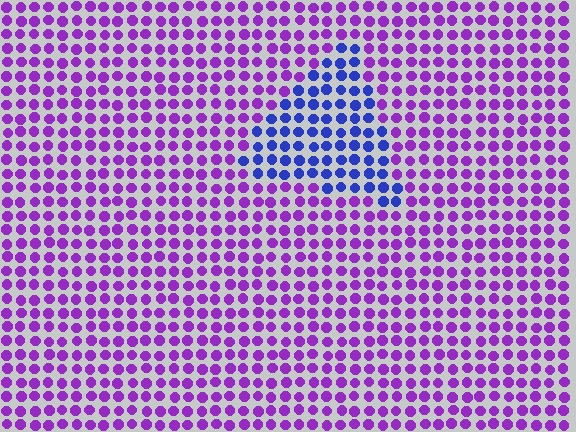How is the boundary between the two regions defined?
The boundary is defined purely by a slight shift in hue (about 49 degrees). Spacing, size, and orientation are identical on both sides.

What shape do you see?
I see a triangle.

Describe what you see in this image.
The image is filled with small purple elements in a uniform arrangement. A triangle-shaped region is visible where the elements are tinted to a slightly different hue, forming a subtle color boundary.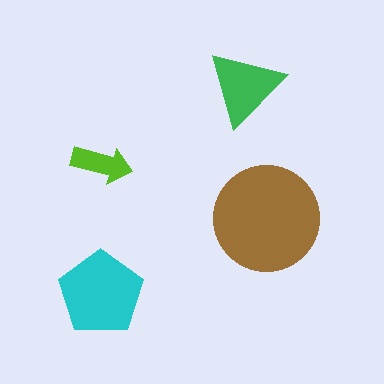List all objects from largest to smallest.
The brown circle, the cyan pentagon, the green triangle, the lime arrow.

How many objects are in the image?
There are 4 objects in the image.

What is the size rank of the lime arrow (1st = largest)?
4th.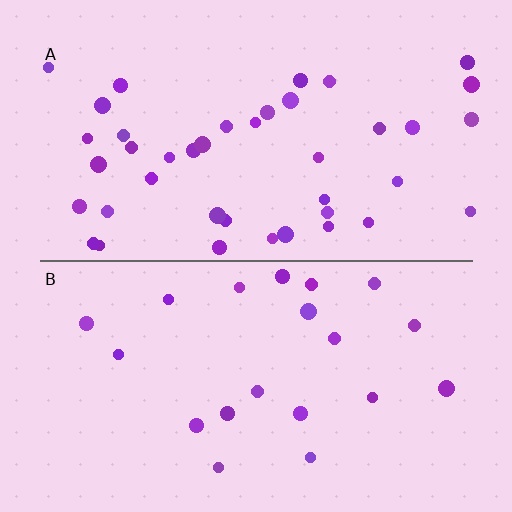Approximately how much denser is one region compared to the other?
Approximately 2.0× — region A over region B.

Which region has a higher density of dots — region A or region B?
A (the top).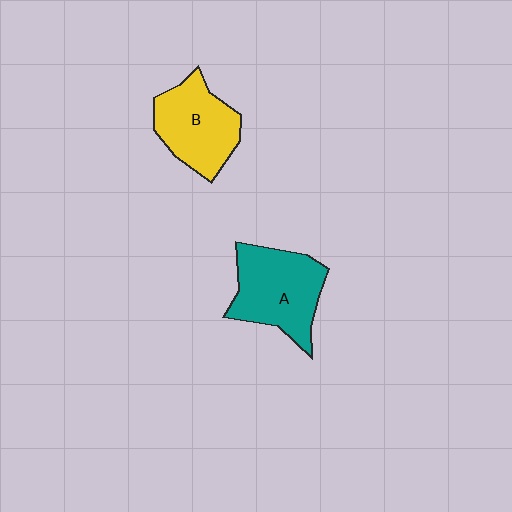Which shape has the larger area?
Shape A (teal).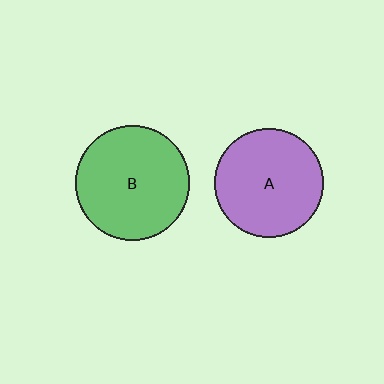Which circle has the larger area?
Circle B (green).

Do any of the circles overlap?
No, none of the circles overlap.